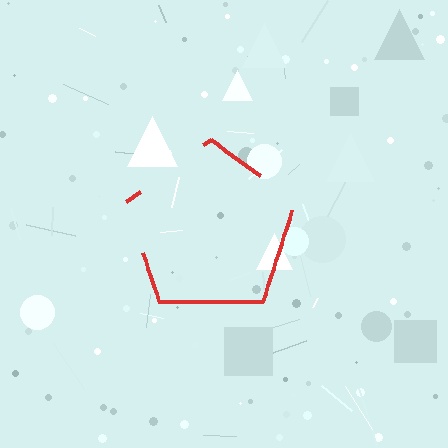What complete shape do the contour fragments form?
The contour fragments form a pentagon.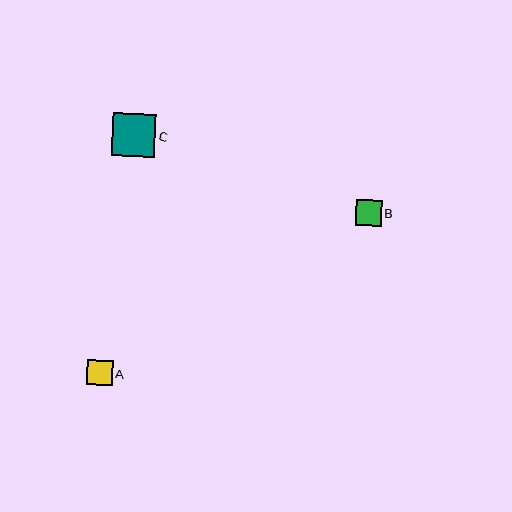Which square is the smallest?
Square A is the smallest with a size of approximately 25 pixels.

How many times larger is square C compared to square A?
Square C is approximately 1.7 times the size of square A.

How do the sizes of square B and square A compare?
Square B and square A are approximately the same size.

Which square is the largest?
Square C is the largest with a size of approximately 44 pixels.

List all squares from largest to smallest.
From largest to smallest: C, B, A.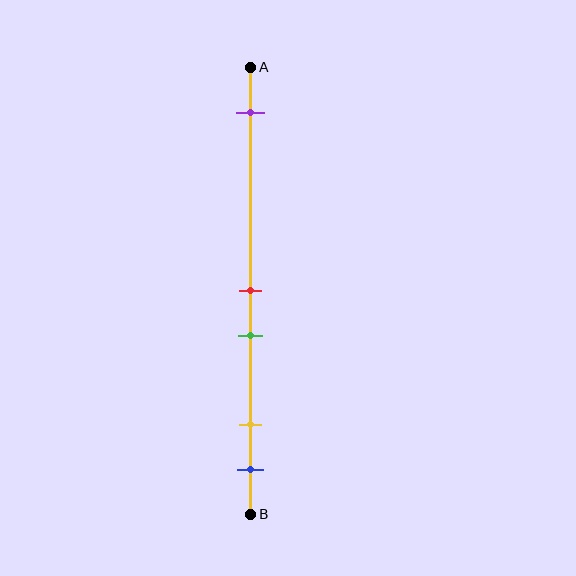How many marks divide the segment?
There are 5 marks dividing the segment.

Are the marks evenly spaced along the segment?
No, the marks are not evenly spaced.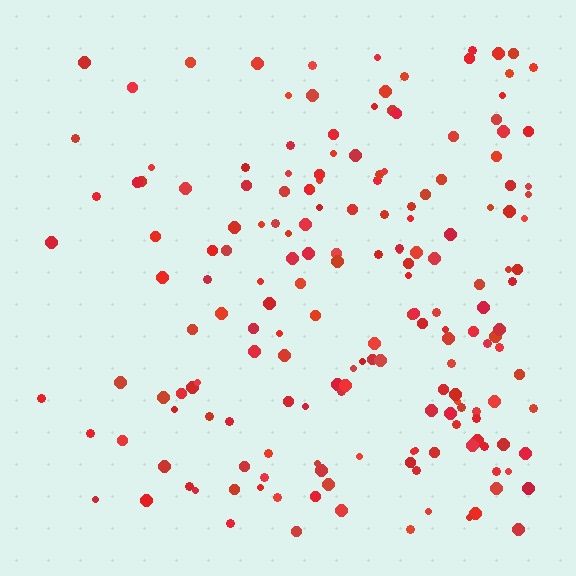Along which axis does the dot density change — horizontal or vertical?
Horizontal.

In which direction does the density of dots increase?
From left to right, with the right side densest.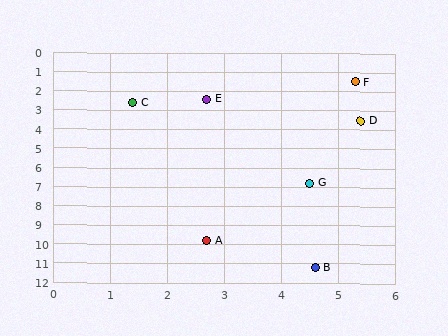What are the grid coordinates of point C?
Point C is at approximately (1.4, 2.6).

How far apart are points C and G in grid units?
Points C and G are about 5.2 grid units apart.